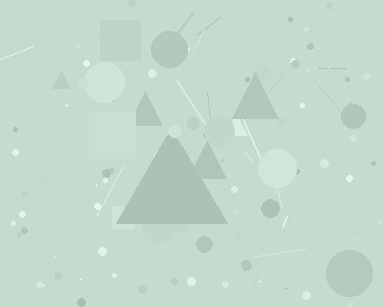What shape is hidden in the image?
A triangle is hidden in the image.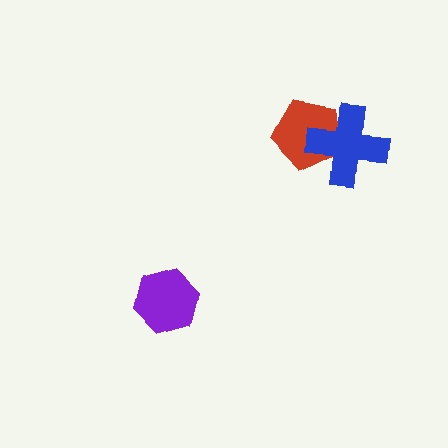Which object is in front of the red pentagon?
The blue cross is in front of the red pentagon.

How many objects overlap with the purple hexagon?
0 objects overlap with the purple hexagon.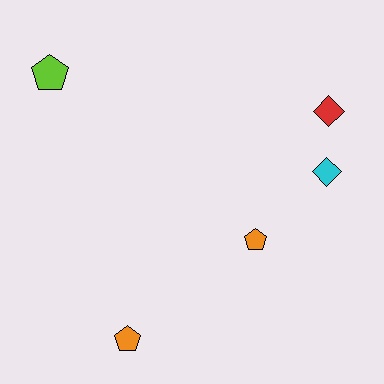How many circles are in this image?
There are no circles.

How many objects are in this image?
There are 5 objects.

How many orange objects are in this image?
There are 2 orange objects.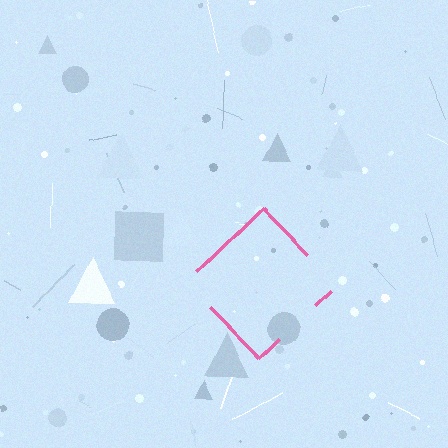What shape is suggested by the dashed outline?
The dashed outline suggests a diamond.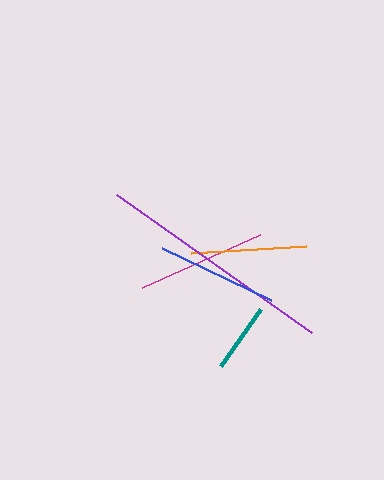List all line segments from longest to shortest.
From longest to shortest: purple, magenta, blue, orange, teal.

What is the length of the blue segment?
The blue segment is approximately 121 pixels long.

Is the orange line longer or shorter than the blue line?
The blue line is longer than the orange line.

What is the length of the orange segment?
The orange segment is approximately 116 pixels long.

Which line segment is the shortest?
The teal line is the shortest at approximately 69 pixels.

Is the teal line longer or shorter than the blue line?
The blue line is longer than the teal line.